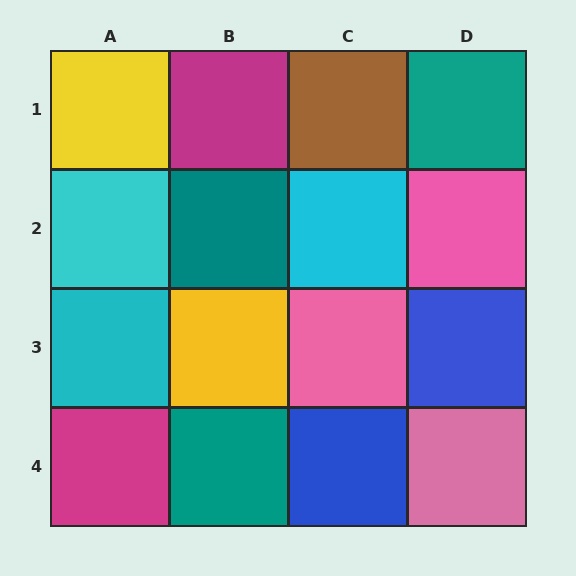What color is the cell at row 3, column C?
Pink.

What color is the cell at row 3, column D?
Blue.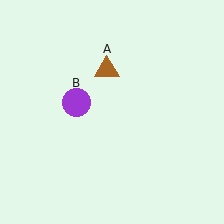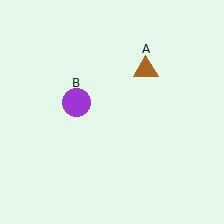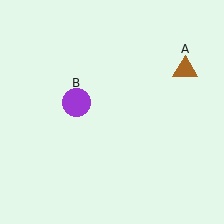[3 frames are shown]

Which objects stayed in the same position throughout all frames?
Purple circle (object B) remained stationary.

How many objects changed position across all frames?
1 object changed position: brown triangle (object A).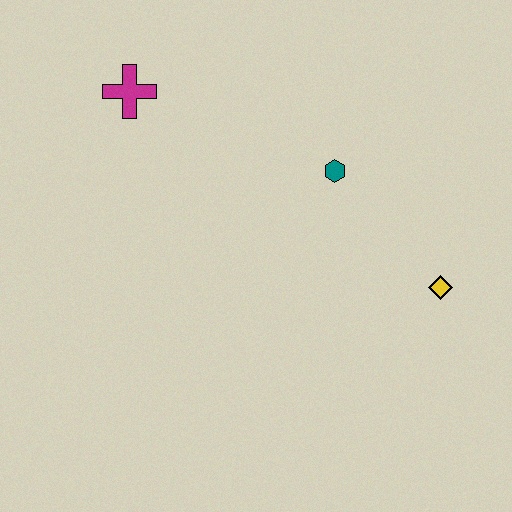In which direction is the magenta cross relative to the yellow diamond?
The magenta cross is to the left of the yellow diamond.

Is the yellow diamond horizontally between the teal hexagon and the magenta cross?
No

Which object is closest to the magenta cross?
The teal hexagon is closest to the magenta cross.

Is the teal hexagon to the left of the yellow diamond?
Yes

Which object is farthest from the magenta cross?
The yellow diamond is farthest from the magenta cross.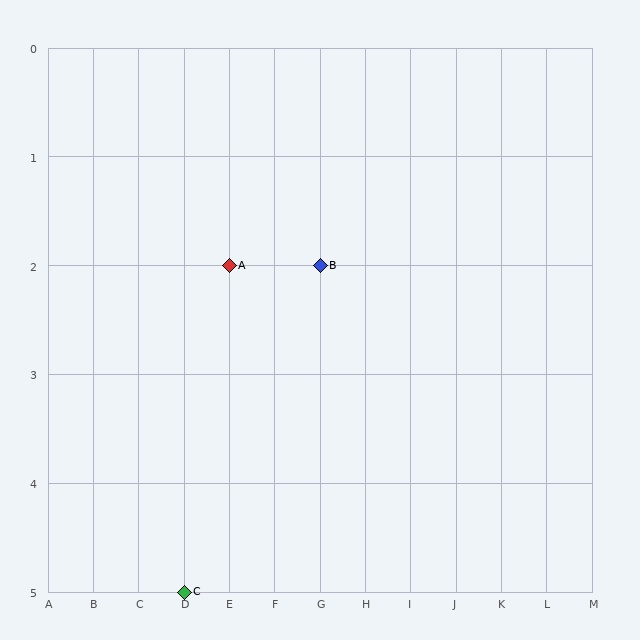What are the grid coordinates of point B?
Point B is at grid coordinates (G, 2).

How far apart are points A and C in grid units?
Points A and C are 1 column and 3 rows apart (about 3.2 grid units diagonally).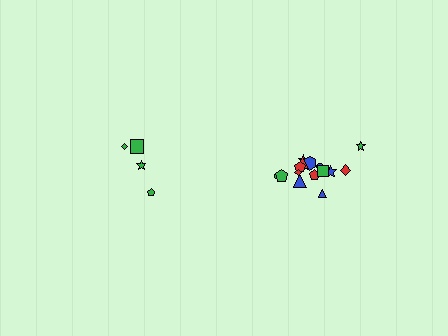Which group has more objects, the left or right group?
The right group.